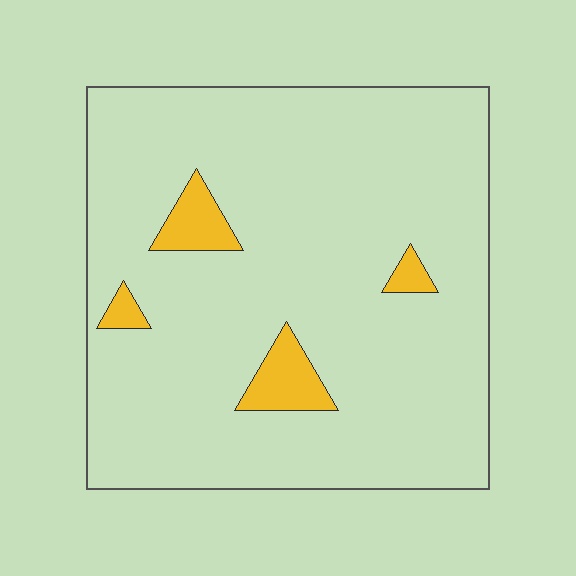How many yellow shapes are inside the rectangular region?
4.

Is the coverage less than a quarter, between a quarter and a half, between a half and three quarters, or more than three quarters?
Less than a quarter.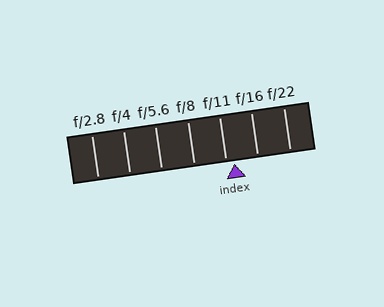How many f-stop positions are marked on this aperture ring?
There are 7 f-stop positions marked.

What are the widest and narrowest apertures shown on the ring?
The widest aperture shown is f/2.8 and the narrowest is f/22.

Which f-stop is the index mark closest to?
The index mark is closest to f/11.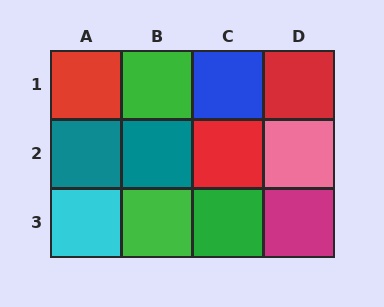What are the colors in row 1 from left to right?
Red, green, blue, red.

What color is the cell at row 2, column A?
Teal.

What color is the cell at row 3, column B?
Green.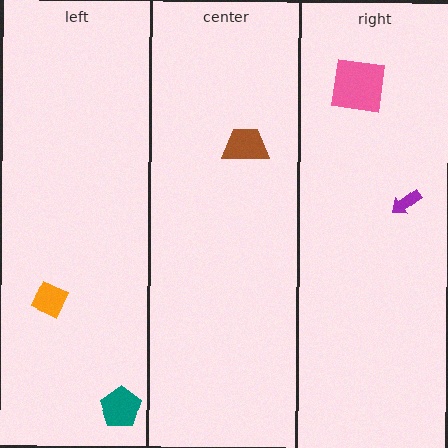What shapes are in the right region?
The purple arrow, the pink square.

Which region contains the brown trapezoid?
The center region.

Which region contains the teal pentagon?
The left region.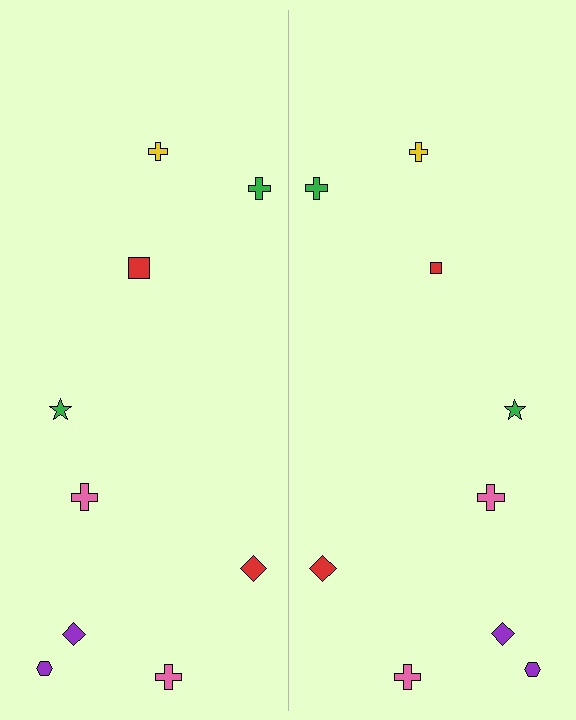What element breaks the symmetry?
The red square on the right side has a different size than its mirror counterpart.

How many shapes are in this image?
There are 18 shapes in this image.